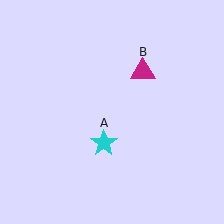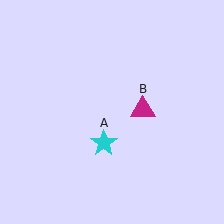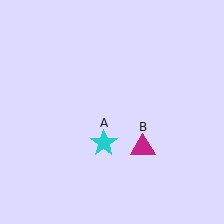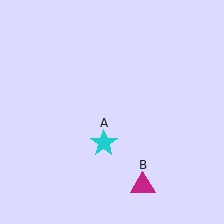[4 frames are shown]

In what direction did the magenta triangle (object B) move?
The magenta triangle (object B) moved down.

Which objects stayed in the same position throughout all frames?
Cyan star (object A) remained stationary.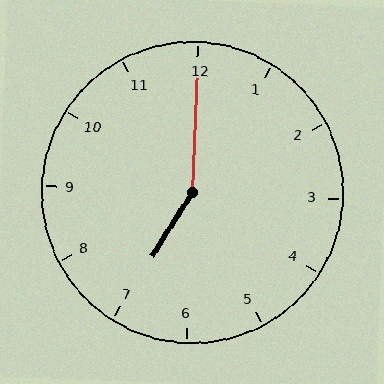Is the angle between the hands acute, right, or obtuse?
It is obtuse.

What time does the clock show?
7:00.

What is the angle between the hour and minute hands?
Approximately 150 degrees.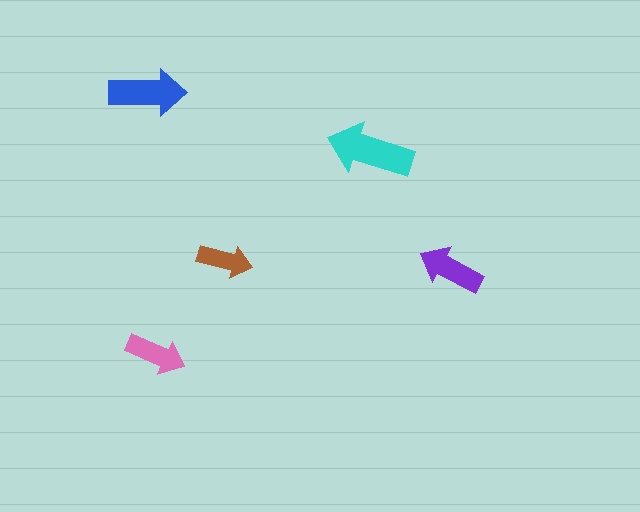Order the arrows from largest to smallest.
the cyan one, the blue one, the purple one, the pink one, the brown one.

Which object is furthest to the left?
The blue arrow is leftmost.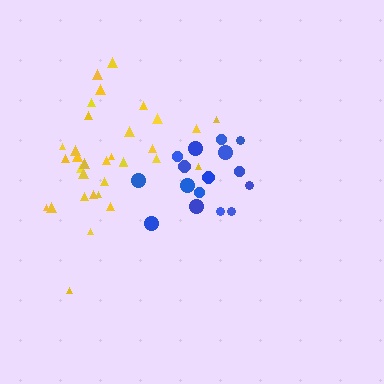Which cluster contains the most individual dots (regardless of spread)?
Yellow (33).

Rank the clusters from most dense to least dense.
blue, yellow.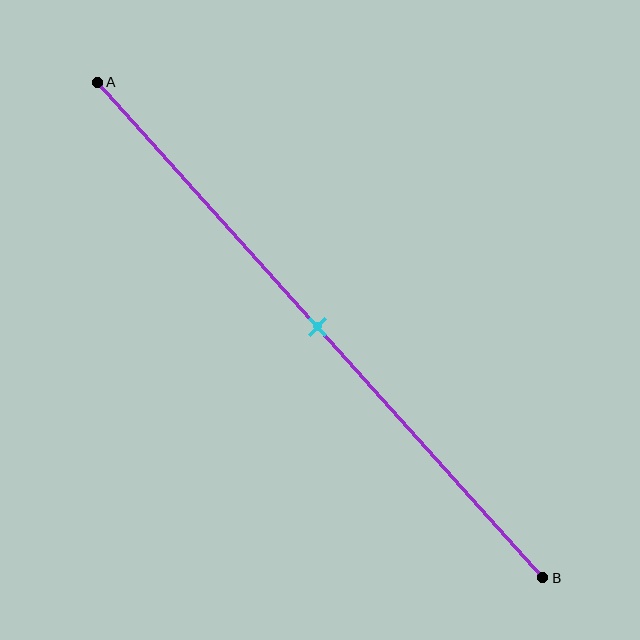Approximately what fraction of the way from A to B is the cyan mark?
The cyan mark is approximately 50% of the way from A to B.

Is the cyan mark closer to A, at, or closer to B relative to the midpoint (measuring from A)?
The cyan mark is approximately at the midpoint of segment AB.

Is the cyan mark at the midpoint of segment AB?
Yes, the mark is approximately at the midpoint.